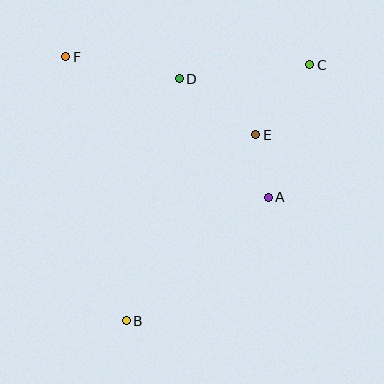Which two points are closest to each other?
Points A and E are closest to each other.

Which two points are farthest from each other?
Points B and C are farthest from each other.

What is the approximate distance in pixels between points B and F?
The distance between B and F is approximately 271 pixels.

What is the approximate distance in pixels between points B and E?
The distance between B and E is approximately 227 pixels.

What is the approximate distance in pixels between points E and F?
The distance between E and F is approximately 206 pixels.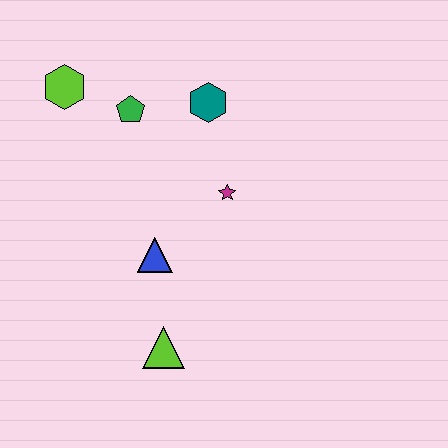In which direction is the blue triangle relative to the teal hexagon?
The blue triangle is below the teal hexagon.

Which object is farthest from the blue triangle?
The lime hexagon is farthest from the blue triangle.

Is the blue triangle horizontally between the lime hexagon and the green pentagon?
No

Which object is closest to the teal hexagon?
The green pentagon is closest to the teal hexagon.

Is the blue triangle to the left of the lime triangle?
Yes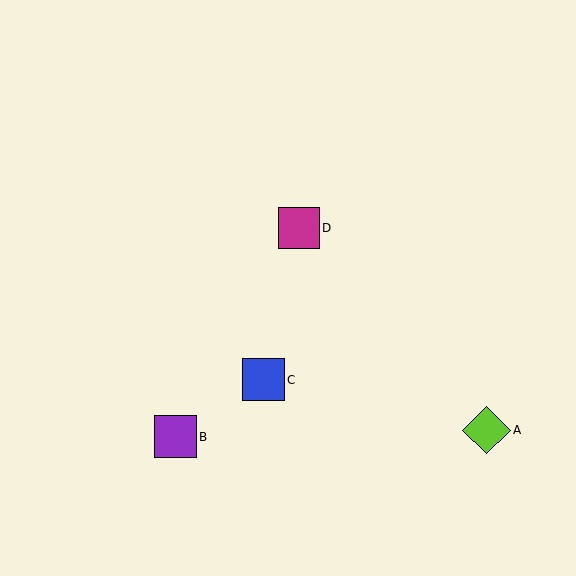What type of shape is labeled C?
Shape C is a blue square.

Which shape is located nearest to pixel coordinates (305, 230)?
The magenta square (labeled D) at (299, 228) is nearest to that location.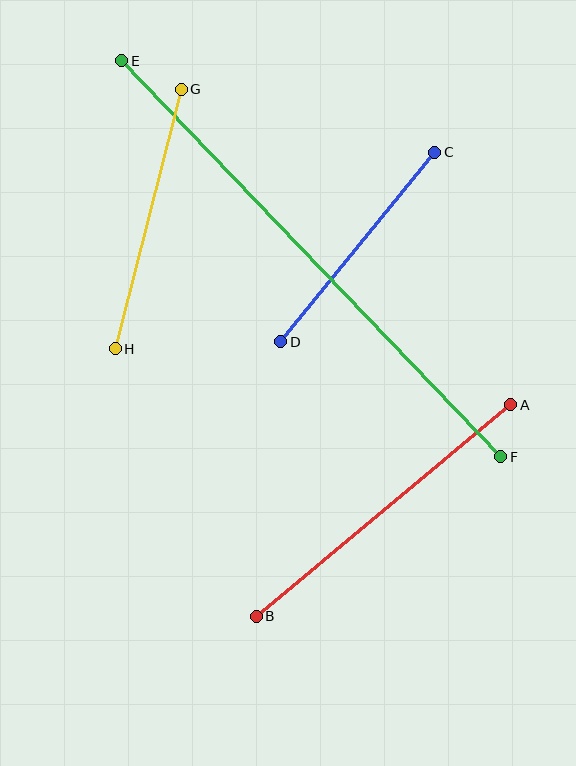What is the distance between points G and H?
The distance is approximately 268 pixels.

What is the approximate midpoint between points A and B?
The midpoint is at approximately (383, 510) pixels.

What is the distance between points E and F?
The distance is approximately 548 pixels.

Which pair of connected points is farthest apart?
Points E and F are farthest apart.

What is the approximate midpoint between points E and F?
The midpoint is at approximately (311, 259) pixels.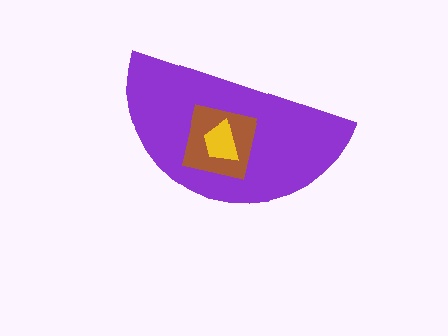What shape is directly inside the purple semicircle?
The brown square.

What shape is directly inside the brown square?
The yellow trapezoid.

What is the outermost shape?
The purple semicircle.